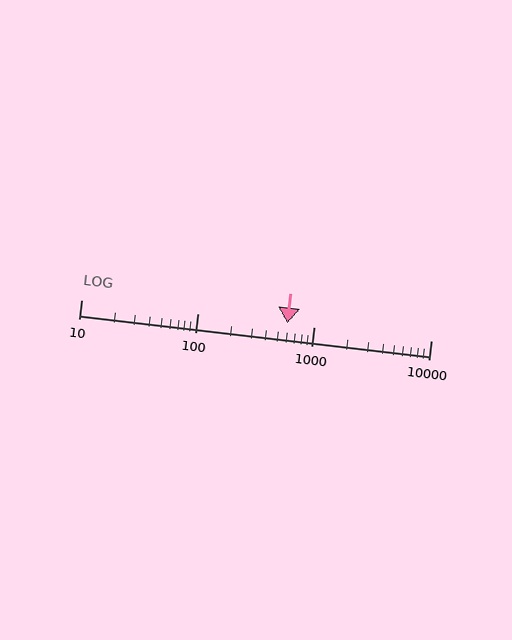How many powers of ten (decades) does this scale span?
The scale spans 3 decades, from 10 to 10000.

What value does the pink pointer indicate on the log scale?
The pointer indicates approximately 590.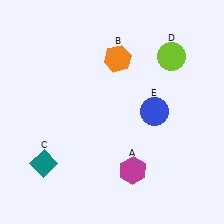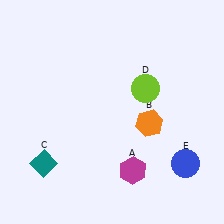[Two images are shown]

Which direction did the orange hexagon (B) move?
The orange hexagon (B) moved down.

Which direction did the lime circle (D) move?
The lime circle (D) moved down.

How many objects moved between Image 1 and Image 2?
3 objects moved between the two images.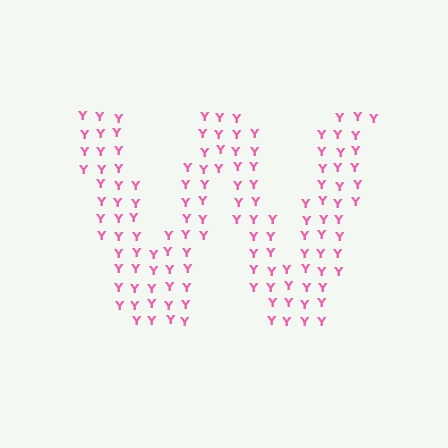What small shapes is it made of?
It is made of small letter Y's.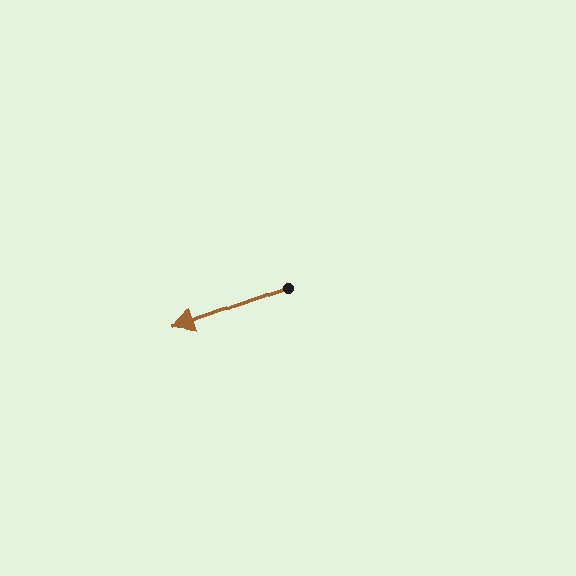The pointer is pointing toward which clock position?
Roughly 8 o'clock.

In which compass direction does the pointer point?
West.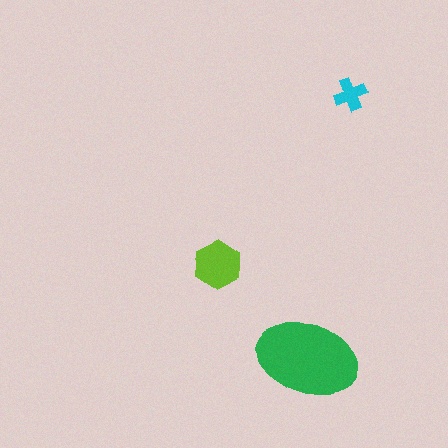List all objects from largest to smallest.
The green ellipse, the lime hexagon, the cyan cross.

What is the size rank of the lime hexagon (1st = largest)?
2nd.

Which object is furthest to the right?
The cyan cross is rightmost.